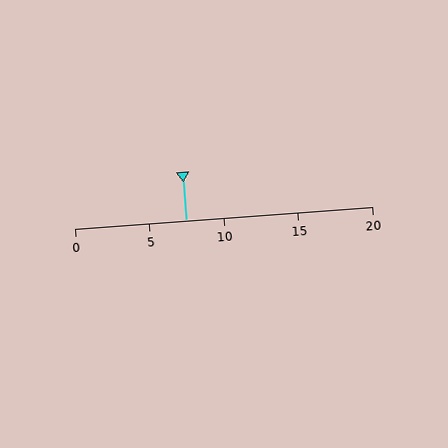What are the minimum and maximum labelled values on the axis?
The axis runs from 0 to 20.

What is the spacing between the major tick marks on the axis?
The major ticks are spaced 5 apart.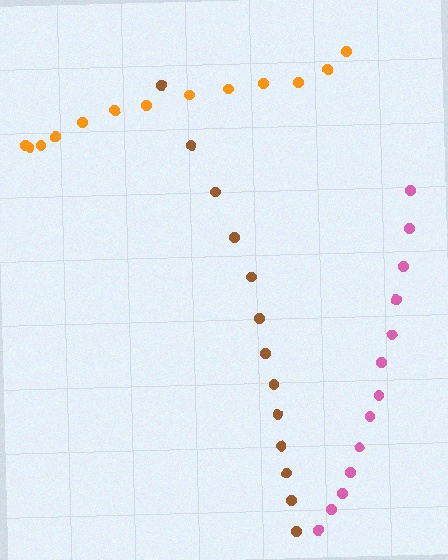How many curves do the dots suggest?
There are 3 distinct paths.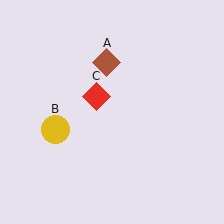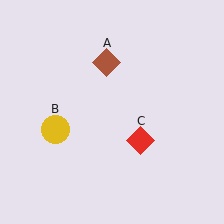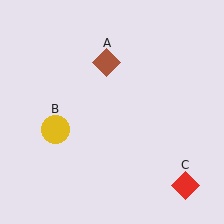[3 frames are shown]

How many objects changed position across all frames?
1 object changed position: red diamond (object C).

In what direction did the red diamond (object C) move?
The red diamond (object C) moved down and to the right.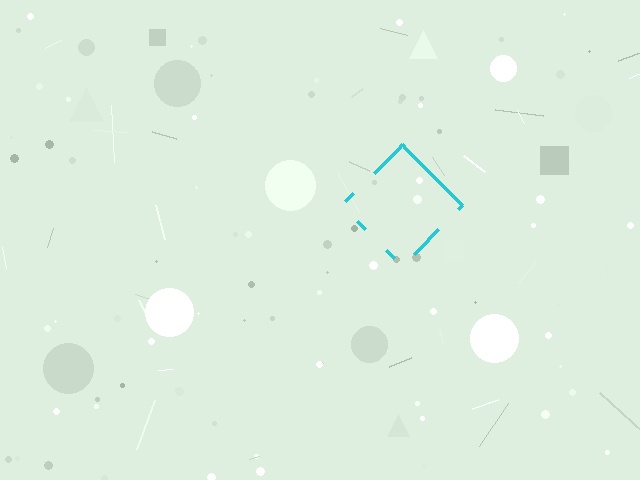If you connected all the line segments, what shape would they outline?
They would outline a diamond.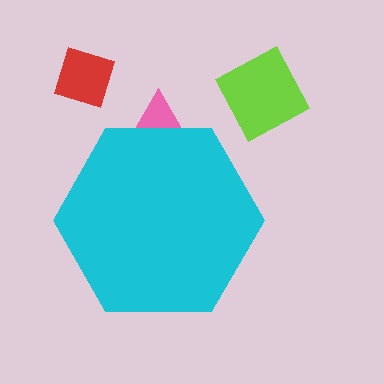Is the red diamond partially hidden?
No, the red diamond is fully visible.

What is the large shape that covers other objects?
A cyan hexagon.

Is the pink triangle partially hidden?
Yes, the pink triangle is partially hidden behind the cyan hexagon.